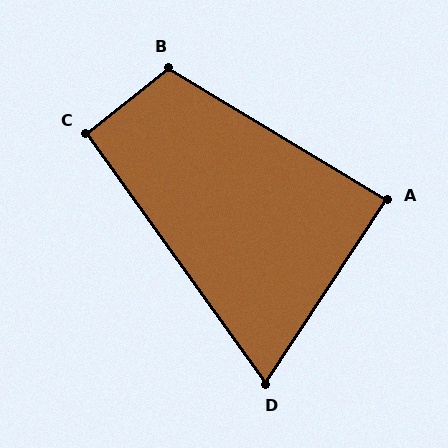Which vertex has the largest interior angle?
B, at approximately 111 degrees.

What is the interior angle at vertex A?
Approximately 87 degrees (approximately right).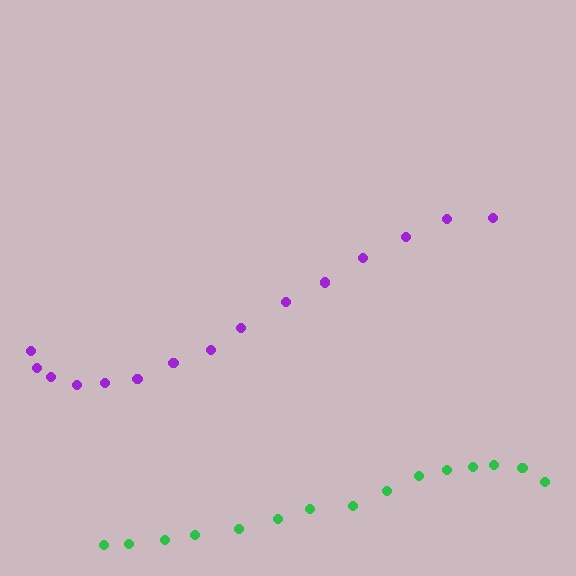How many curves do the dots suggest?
There are 2 distinct paths.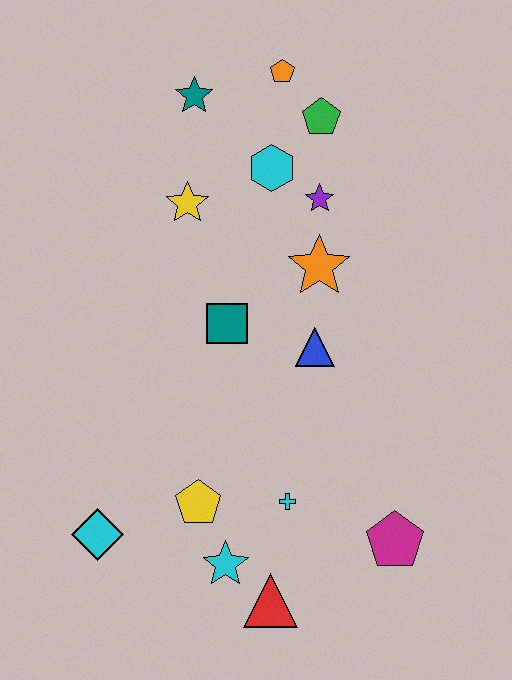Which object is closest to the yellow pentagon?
The cyan star is closest to the yellow pentagon.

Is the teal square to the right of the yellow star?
Yes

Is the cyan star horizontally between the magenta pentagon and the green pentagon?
No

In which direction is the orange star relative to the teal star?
The orange star is below the teal star.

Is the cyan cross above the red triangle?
Yes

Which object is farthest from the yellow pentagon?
The orange pentagon is farthest from the yellow pentagon.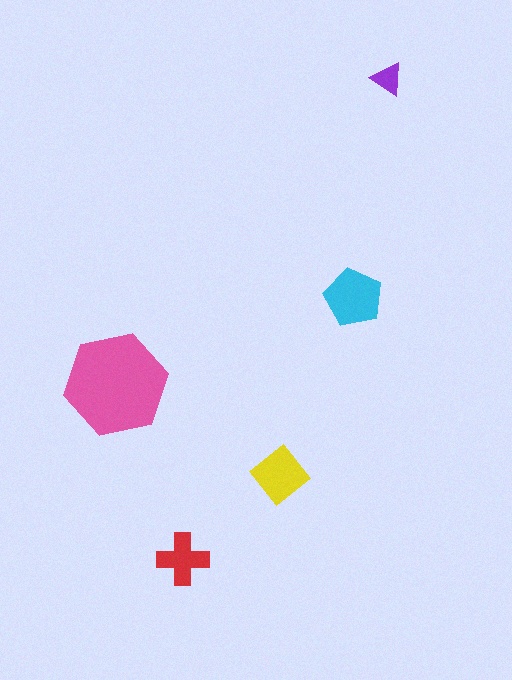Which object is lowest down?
The red cross is bottommost.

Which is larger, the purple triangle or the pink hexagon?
The pink hexagon.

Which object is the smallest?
The purple triangle.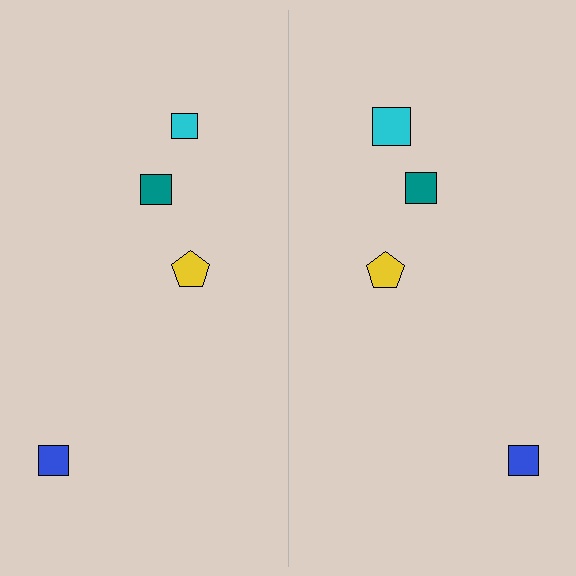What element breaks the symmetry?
The cyan square on the right side has a different size than its mirror counterpart.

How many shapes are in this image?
There are 8 shapes in this image.